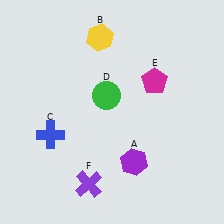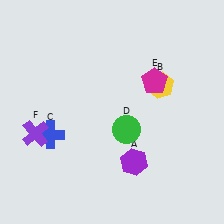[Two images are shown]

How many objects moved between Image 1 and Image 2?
3 objects moved between the two images.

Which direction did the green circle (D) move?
The green circle (D) moved down.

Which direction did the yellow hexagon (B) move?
The yellow hexagon (B) moved right.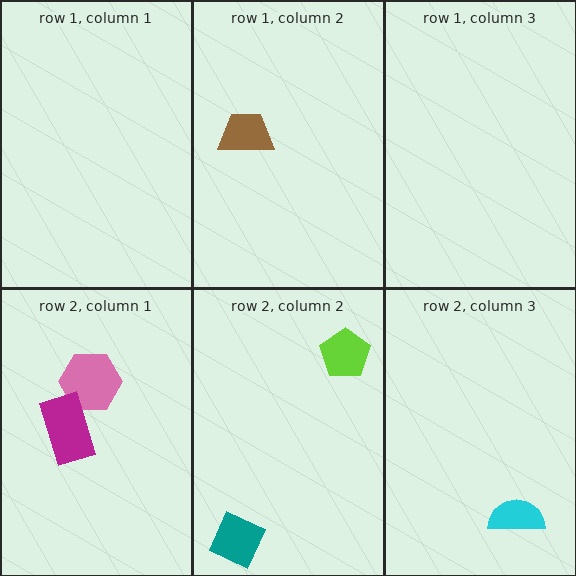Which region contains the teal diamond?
The row 2, column 2 region.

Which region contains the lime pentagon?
The row 2, column 2 region.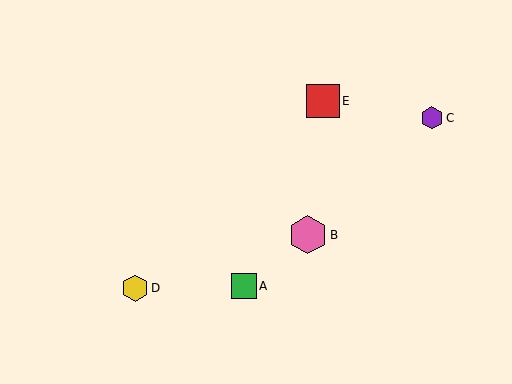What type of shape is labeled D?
Shape D is a yellow hexagon.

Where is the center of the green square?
The center of the green square is at (244, 286).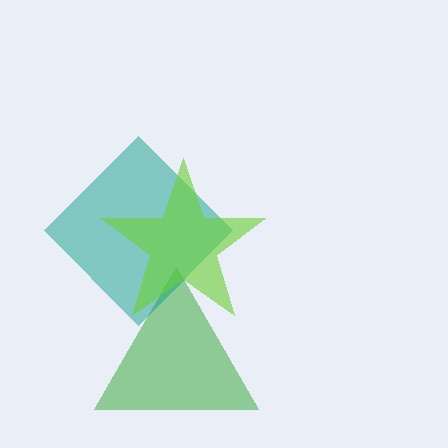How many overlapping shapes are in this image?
There are 3 overlapping shapes in the image.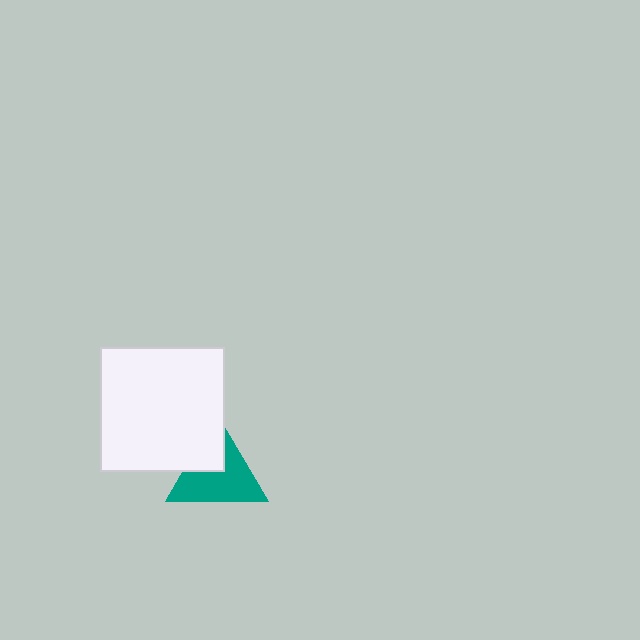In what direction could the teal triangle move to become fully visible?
The teal triangle could move toward the lower-right. That would shift it out from behind the white square entirely.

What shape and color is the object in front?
The object in front is a white square.